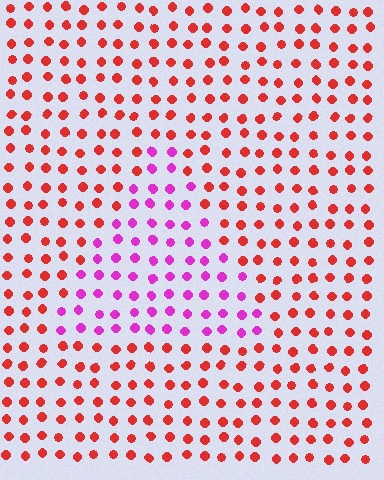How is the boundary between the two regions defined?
The boundary is defined purely by a slight shift in hue (about 54 degrees). Spacing, size, and orientation are identical on both sides.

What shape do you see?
I see a triangle.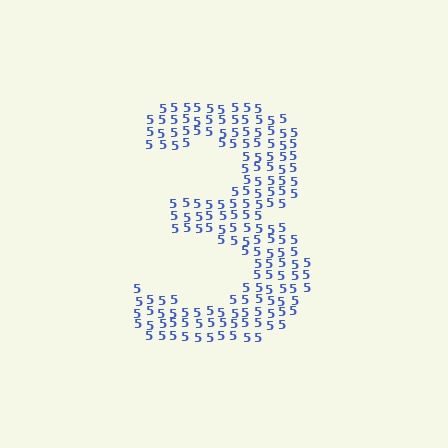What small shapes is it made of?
It is made of small digit 5's.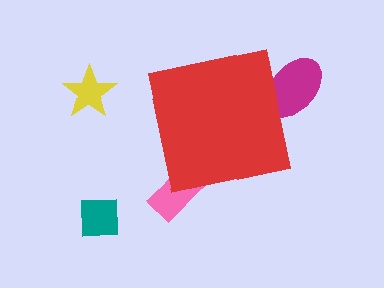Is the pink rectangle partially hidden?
Yes, the pink rectangle is partially hidden behind the red square.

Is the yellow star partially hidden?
No, the yellow star is fully visible.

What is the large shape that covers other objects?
A red square.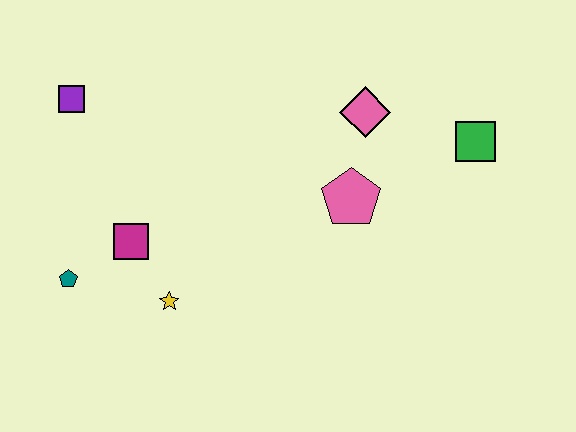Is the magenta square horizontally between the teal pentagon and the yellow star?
Yes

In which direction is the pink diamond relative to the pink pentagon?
The pink diamond is above the pink pentagon.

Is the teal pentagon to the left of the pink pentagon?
Yes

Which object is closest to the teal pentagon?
The magenta square is closest to the teal pentagon.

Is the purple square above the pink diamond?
Yes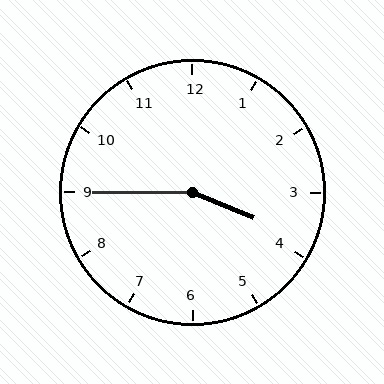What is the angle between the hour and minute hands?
Approximately 158 degrees.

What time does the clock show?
3:45.